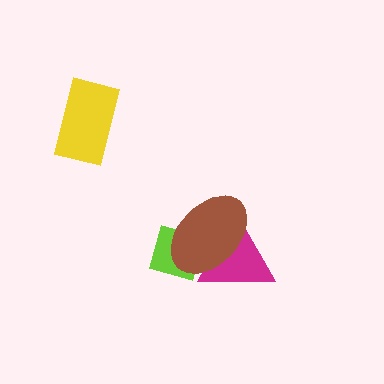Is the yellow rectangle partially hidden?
No, no other shape covers it.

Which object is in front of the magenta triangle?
The brown ellipse is in front of the magenta triangle.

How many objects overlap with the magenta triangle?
2 objects overlap with the magenta triangle.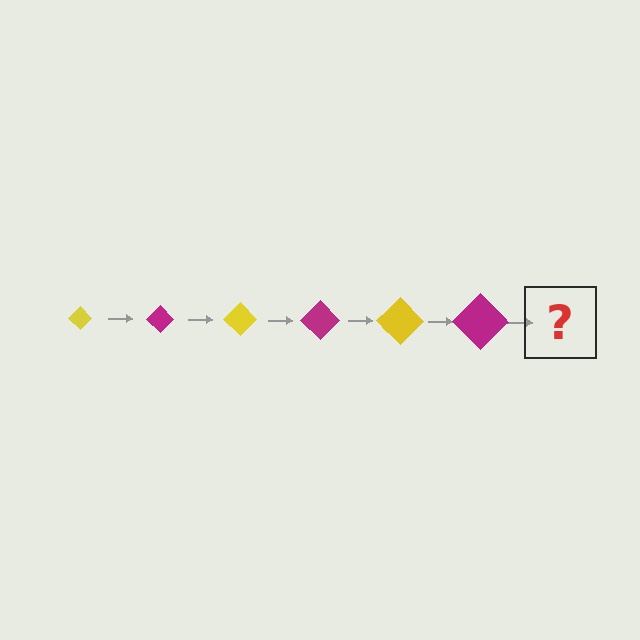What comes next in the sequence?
The next element should be a yellow diamond, larger than the previous one.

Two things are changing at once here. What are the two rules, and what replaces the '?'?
The two rules are that the diamond grows larger each step and the color cycles through yellow and magenta. The '?' should be a yellow diamond, larger than the previous one.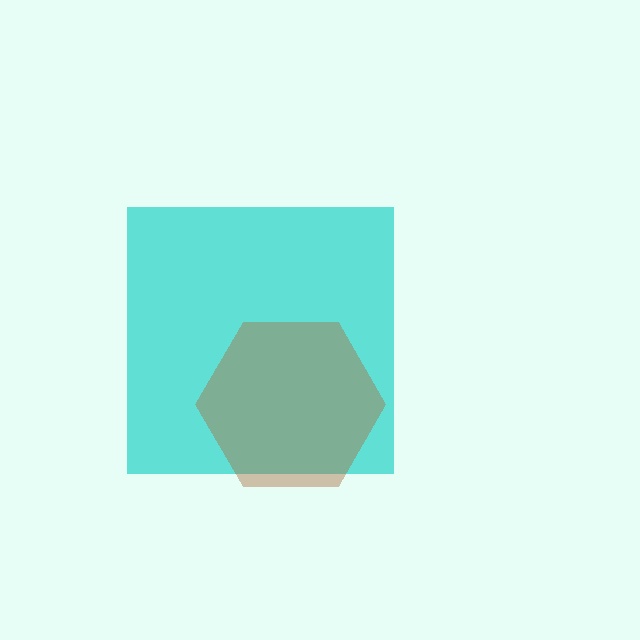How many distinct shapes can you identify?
There are 2 distinct shapes: a cyan square, a brown hexagon.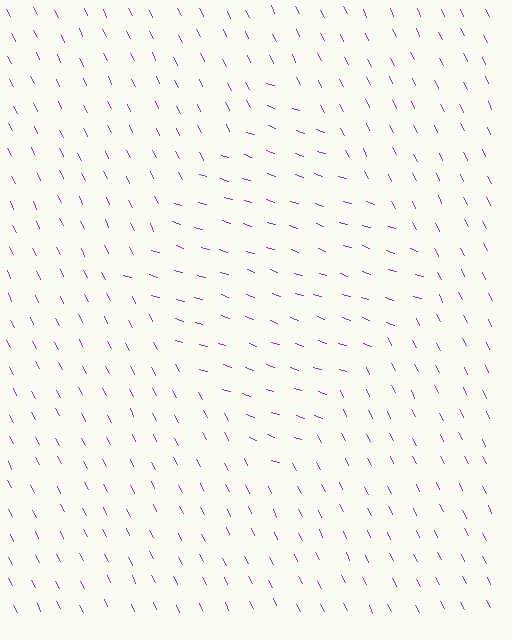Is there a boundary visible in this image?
Yes, there is a texture boundary formed by a change in line orientation.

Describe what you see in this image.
The image is filled with small purple line segments. A diamond region in the image has lines oriented differently from the surrounding lines, creating a visible texture boundary.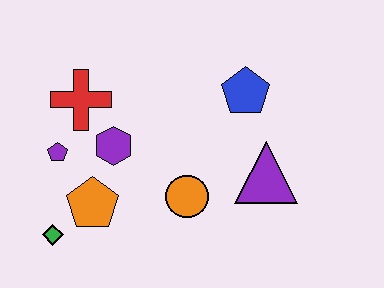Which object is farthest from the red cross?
The purple triangle is farthest from the red cross.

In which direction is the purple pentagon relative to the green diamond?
The purple pentagon is above the green diamond.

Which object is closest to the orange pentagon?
The green diamond is closest to the orange pentagon.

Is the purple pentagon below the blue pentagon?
Yes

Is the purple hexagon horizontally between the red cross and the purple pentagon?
No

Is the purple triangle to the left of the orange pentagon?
No